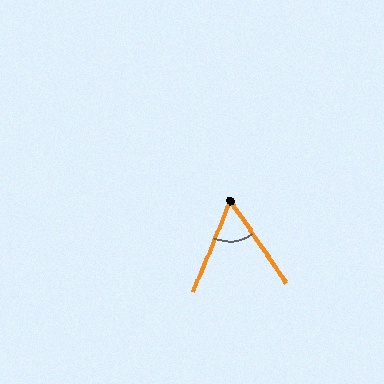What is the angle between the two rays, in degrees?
Approximately 56 degrees.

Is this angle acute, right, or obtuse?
It is acute.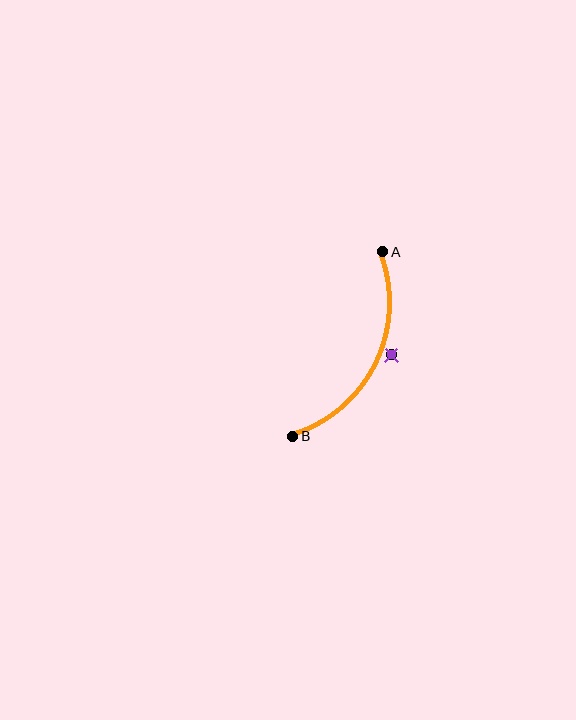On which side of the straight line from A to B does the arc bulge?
The arc bulges to the right of the straight line connecting A and B.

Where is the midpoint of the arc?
The arc midpoint is the point on the curve farthest from the straight line joining A and B. It sits to the right of that line.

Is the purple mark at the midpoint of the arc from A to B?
No — the purple mark does not lie on the arc at all. It sits slightly outside the curve.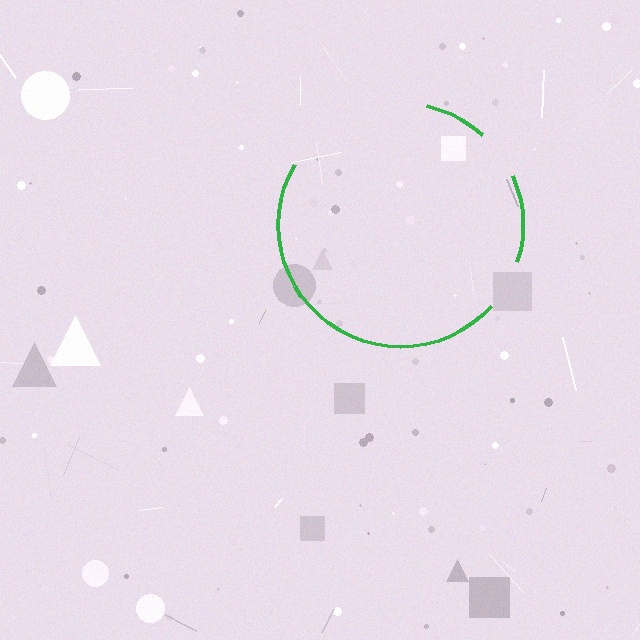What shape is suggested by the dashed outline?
The dashed outline suggests a circle.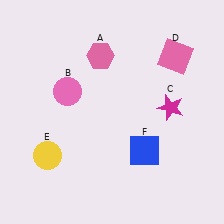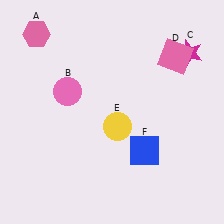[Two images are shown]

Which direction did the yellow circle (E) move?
The yellow circle (E) moved right.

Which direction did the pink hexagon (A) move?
The pink hexagon (A) moved left.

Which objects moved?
The objects that moved are: the pink hexagon (A), the magenta star (C), the yellow circle (E).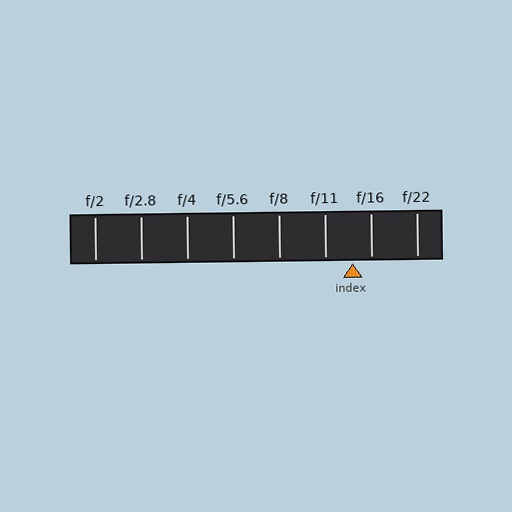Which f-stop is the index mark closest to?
The index mark is closest to f/16.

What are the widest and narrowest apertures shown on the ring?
The widest aperture shown is f/2 and the narrowest is f/22.